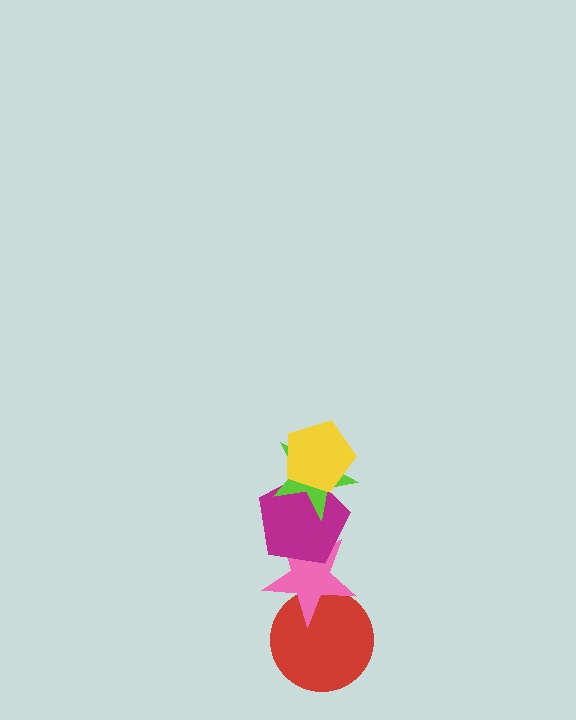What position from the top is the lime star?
The lime star is 2nd from the top.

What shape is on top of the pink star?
The magenta pentagon is on top of the pink star.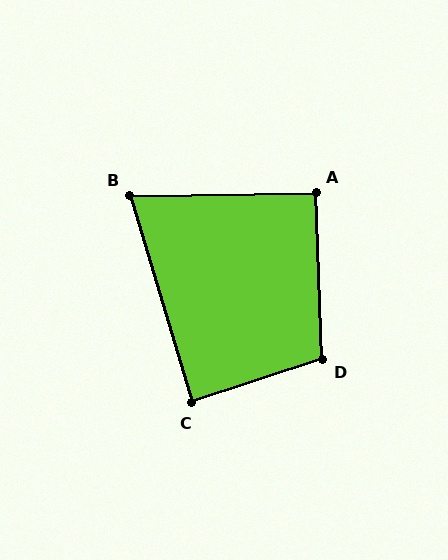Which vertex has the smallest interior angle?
B, at approximately 74 degrees.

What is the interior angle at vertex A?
Approximately 91 degrees (approximately right).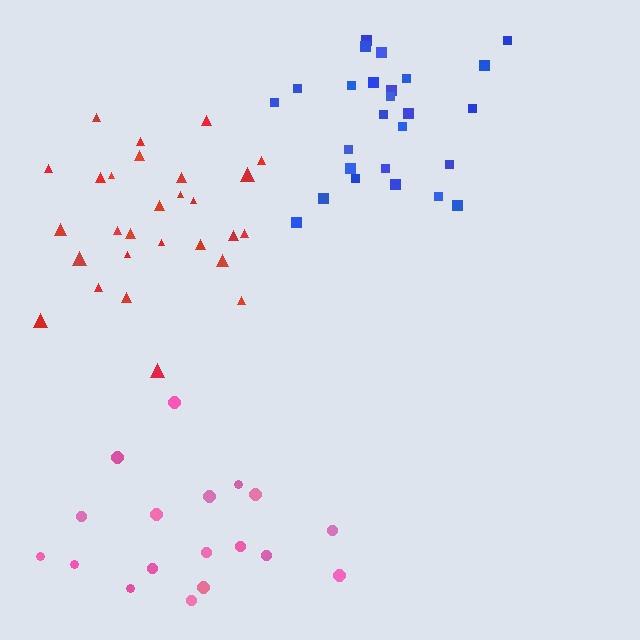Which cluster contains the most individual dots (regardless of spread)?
Red (28).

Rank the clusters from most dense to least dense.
red, blue, pink.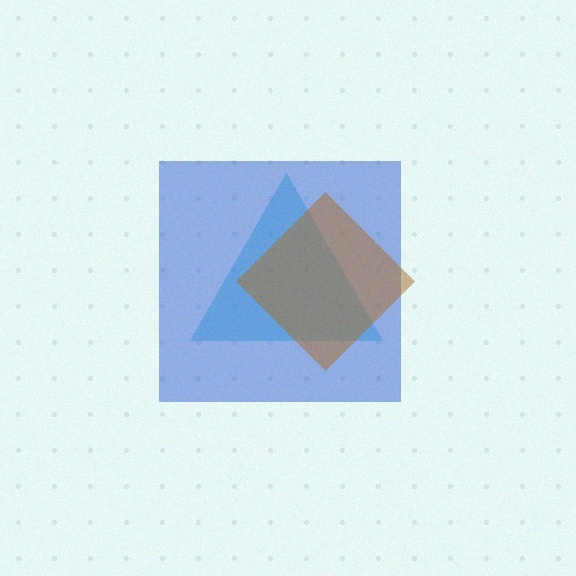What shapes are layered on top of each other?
The layered shapes are: a cyan triangle, a blue square, a brown diamond.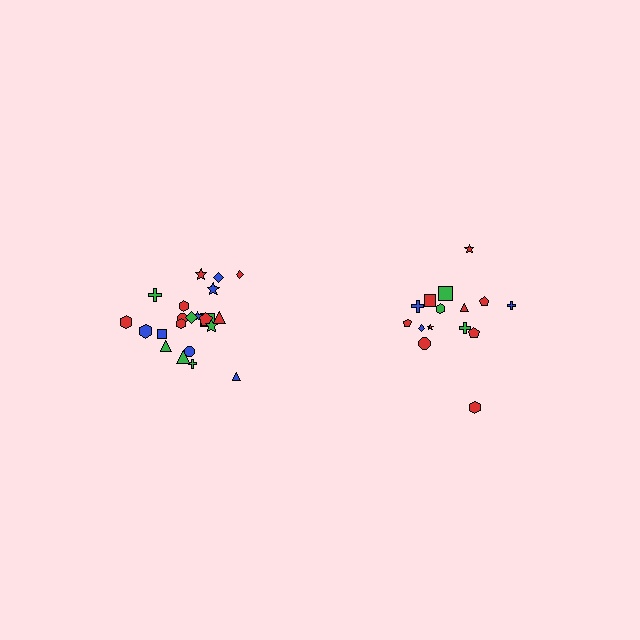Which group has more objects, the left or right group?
The left group.